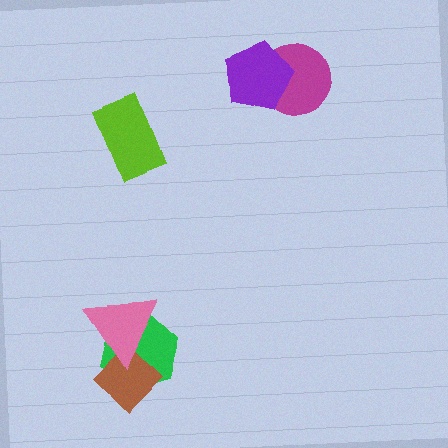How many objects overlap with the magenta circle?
1 object overlaps with the magenta circle.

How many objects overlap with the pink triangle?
2 objects overlap with the pink triangle.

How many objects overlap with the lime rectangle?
0 objects overlap with the lime rectangle.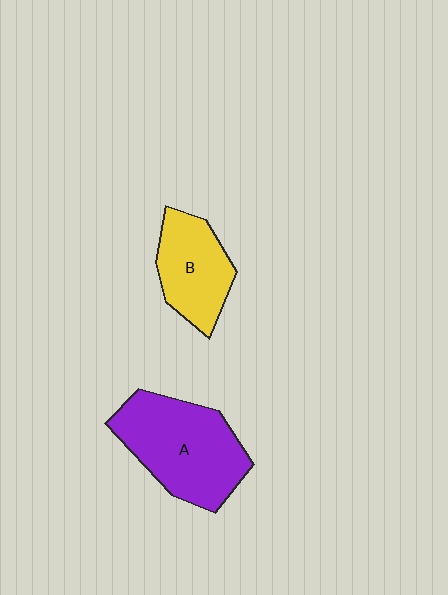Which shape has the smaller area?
Shape B (yellow).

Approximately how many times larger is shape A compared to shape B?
Approximately 1.6 times.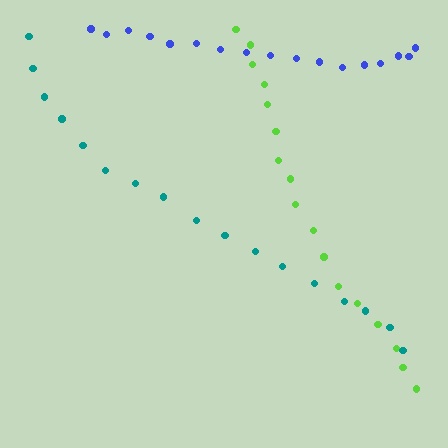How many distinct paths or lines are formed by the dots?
There are 3 distinct paths.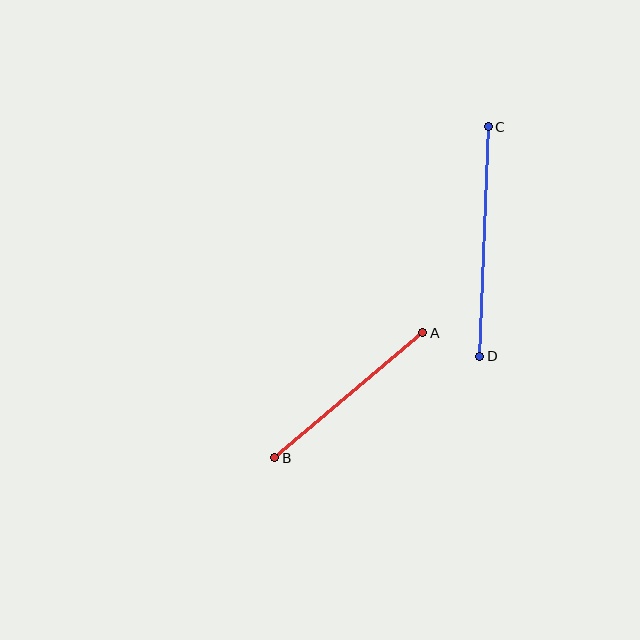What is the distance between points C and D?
The distance is approximately 230 pixels.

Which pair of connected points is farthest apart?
Points C and D are farthest apart.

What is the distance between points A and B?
The distance is approximately 194 pixels.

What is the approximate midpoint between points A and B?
The midpoint is at approximately (349, 395) pixels.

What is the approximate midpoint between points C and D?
The midpoint is at approximately (484, 241) pixels.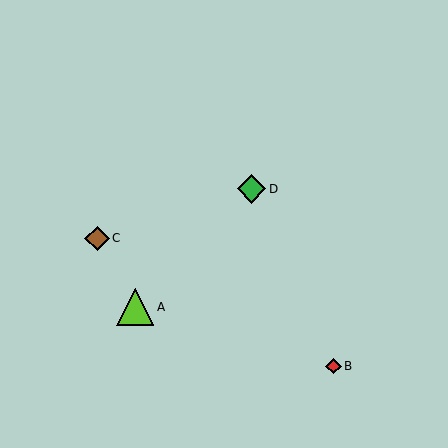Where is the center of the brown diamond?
The center of the brown diamond is at (97, 238).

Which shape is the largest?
The lime triangle (labeled A) is the largest.